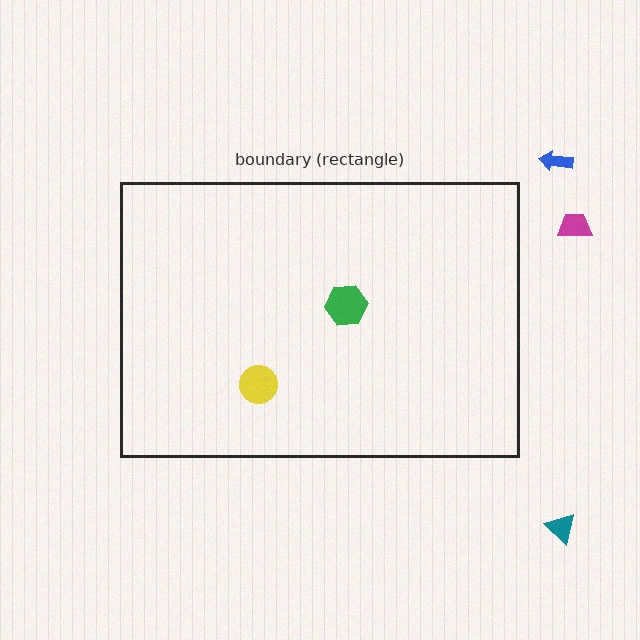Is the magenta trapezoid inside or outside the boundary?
Outside.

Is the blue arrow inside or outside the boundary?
Outside.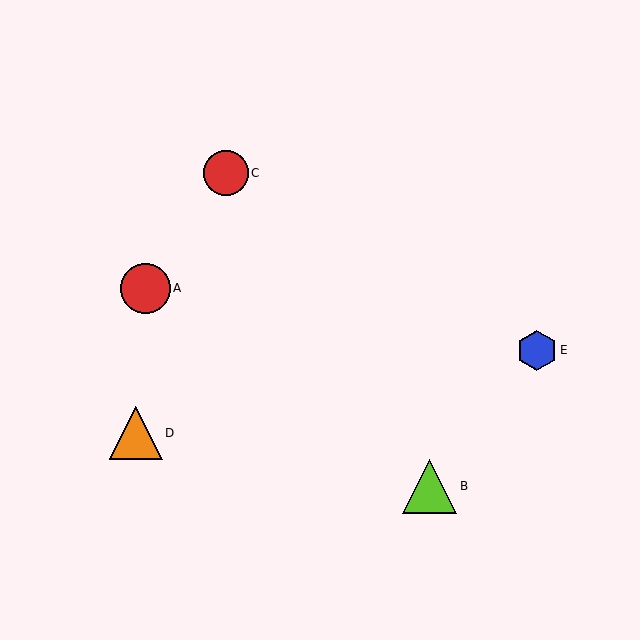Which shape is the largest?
The lime triangle (labeled B) is the largest.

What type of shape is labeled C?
Shape C is a red circle.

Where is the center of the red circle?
The center of the red circle is at (226, 173).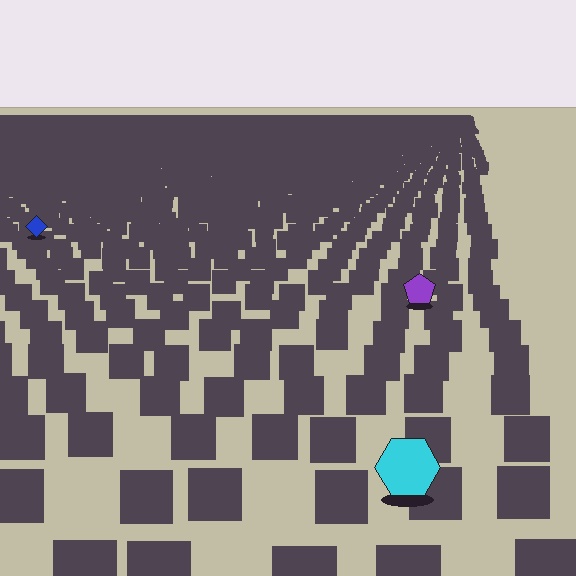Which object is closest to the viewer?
The cyan hexagon is closest. The texture marks near it are larger and more spread out.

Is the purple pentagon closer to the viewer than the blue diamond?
Yes. The purple pentagon is closer — you can tell from the texture gradient: the ground texture is coarser near it.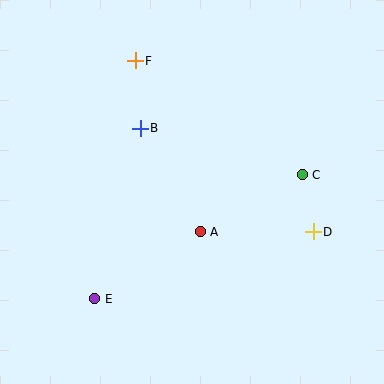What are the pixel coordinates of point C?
Point C is at (302, 175).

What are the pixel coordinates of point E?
Point E is at (95, 299).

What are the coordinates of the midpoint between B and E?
The midpoint between B and E is at (117, 214).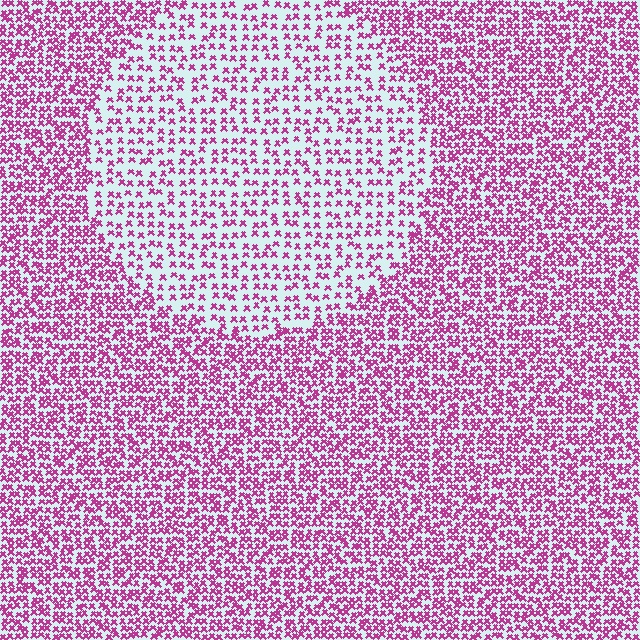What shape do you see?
I see a circle.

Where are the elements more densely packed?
The elements are more densely packed outside the circle boundary.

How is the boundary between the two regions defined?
The boundary is defined by a change in element density (approximately 2.0x ratio). All elements are the same color, size, and shape.